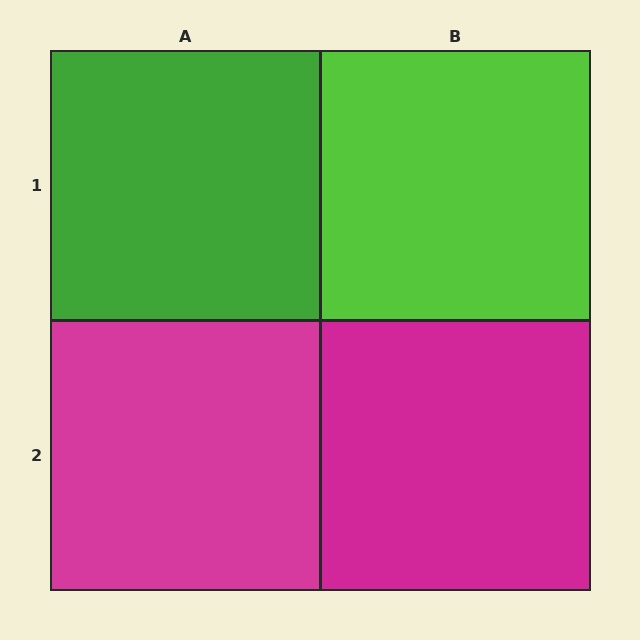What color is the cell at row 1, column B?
Lime.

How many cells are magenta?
2 cells are magenta.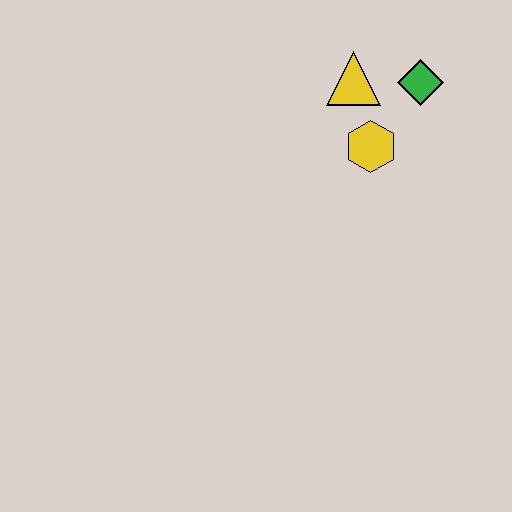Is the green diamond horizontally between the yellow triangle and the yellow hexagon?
No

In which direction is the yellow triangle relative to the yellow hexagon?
The yellow triangle is above the yellow hexagon.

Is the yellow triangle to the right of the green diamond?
No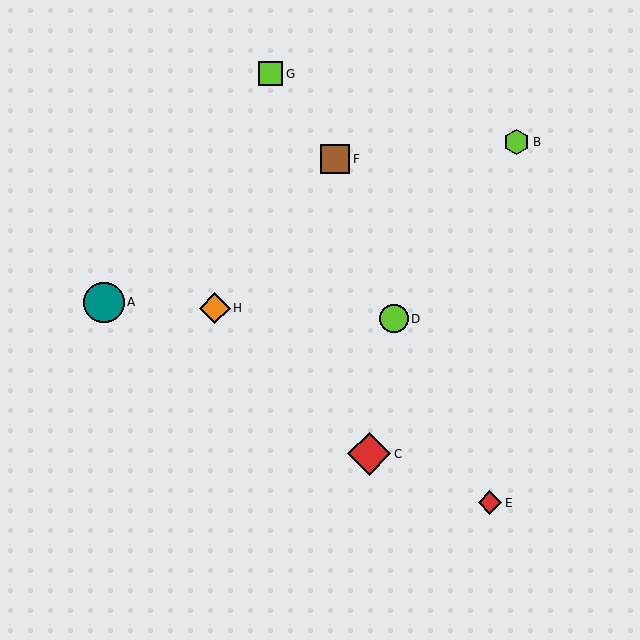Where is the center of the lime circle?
The center of the lime circle is at (394, 319).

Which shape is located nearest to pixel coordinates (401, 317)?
The lime circle (labeled D) at (394, 319) is nearest to that location.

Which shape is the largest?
The red diamond (labeled C) is the largest.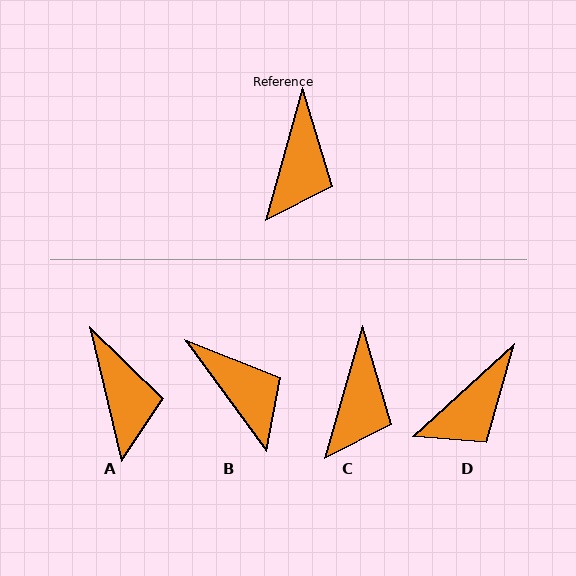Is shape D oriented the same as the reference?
No, it is off by about 32 degrees.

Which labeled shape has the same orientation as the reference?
C.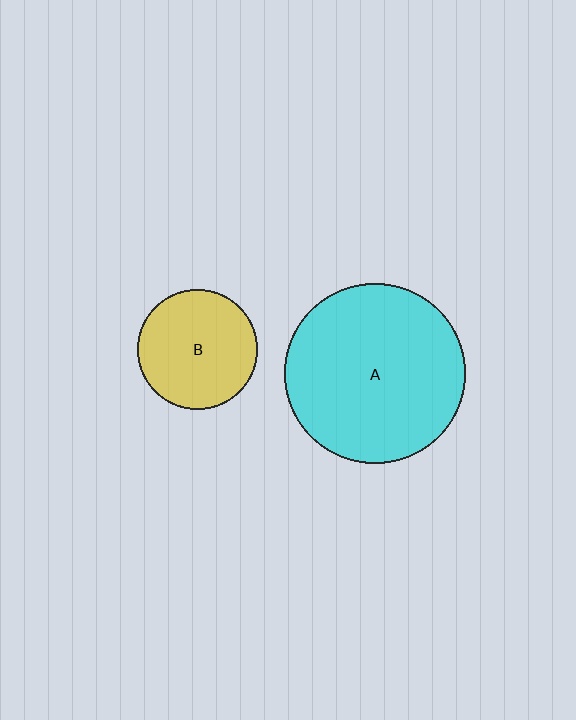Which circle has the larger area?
Circle A (cyan).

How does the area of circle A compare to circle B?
Approximately 2.2 times.